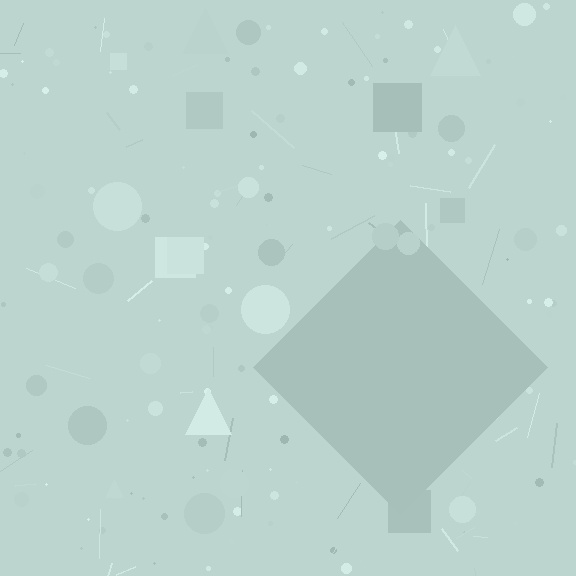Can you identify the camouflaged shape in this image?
The camouflaged shape is a diamond.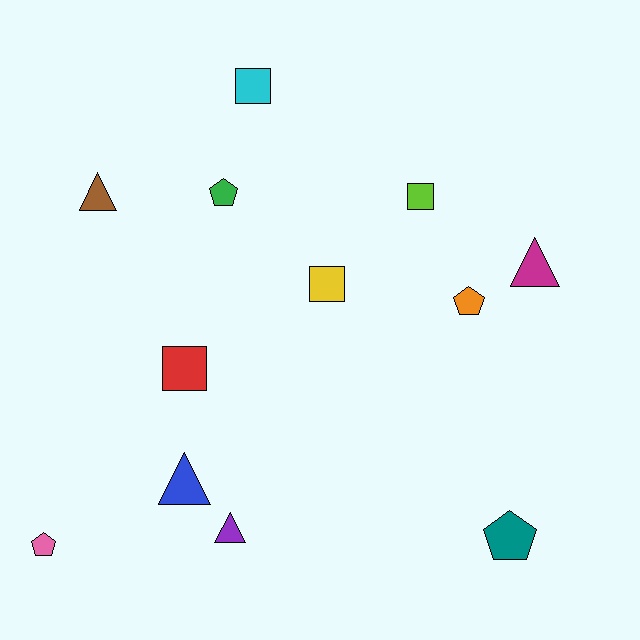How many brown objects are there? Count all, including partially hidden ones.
There is 1 brown object.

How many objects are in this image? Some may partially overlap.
There are 12 objects.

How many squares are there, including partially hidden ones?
There are 4 squares.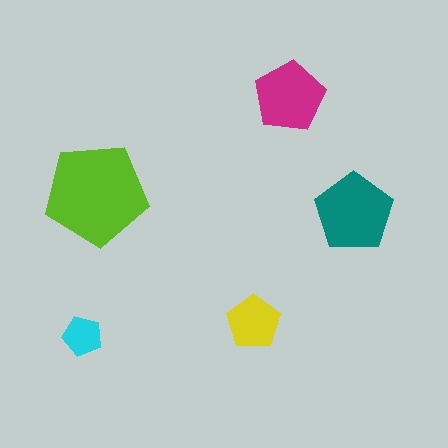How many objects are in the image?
There are 5 objects in the image.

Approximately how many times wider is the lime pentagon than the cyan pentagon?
About 2.5 times wider.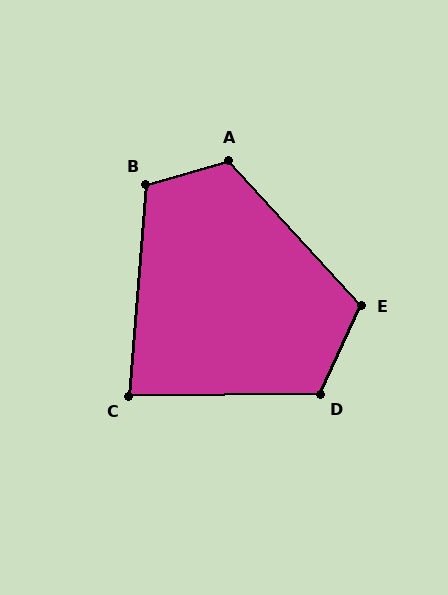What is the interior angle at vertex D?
Approximately 115 degrees (obtuse).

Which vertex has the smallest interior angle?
C, at approximately 85 degrees.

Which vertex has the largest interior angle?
A, at approximately 116 degrees.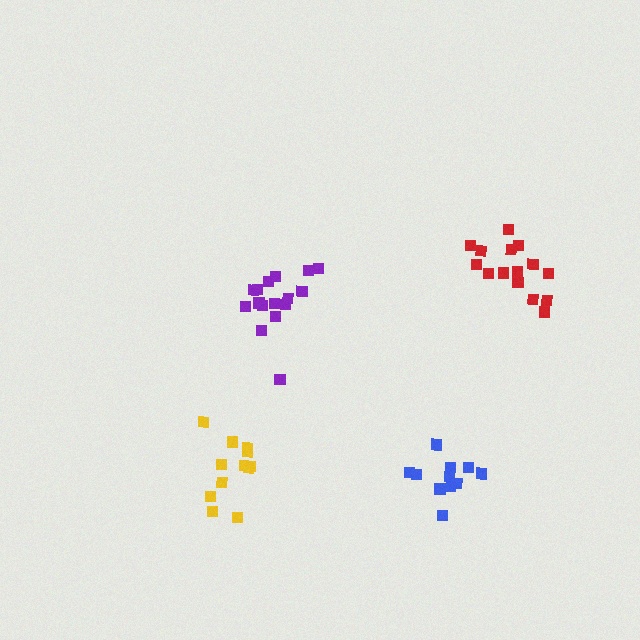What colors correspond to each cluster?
The clusters are colored: purple, red, yellow, blue.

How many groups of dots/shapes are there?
There are 4 groups.